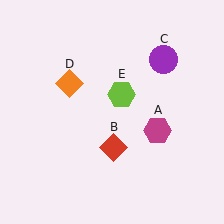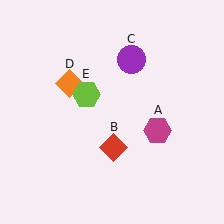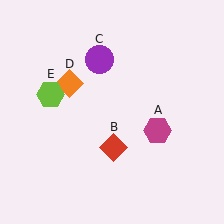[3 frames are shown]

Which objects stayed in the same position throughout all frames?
Magenta hexagon (object A) and red diamond (object B) and orange diamond (object D) remained stationary.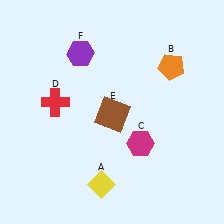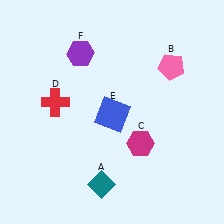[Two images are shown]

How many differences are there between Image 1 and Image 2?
There are 3 differences between the two images.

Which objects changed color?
A changed from yellow to teal. B changed from orange to pink. E changed from brown to blue.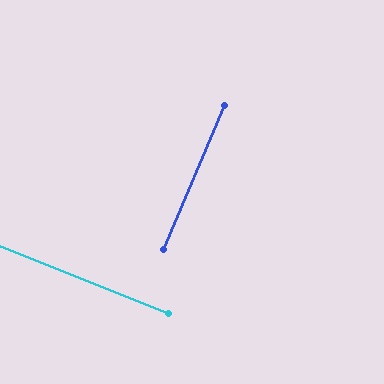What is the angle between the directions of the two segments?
Approximately 89 degrees.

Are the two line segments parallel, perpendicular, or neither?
Perpendicular — they meet at approximately 89°.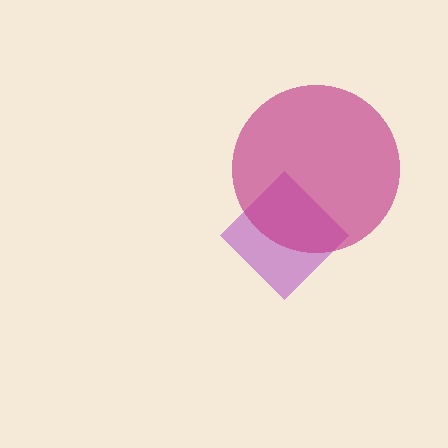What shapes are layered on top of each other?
The layered shapes are: a purple diamond, a magenta circle.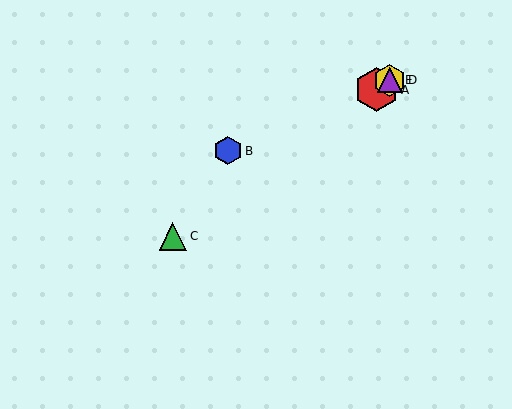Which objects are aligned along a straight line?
Objects A, C, D, E are aligned along a straight line.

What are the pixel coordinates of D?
Object D is at (390, 80).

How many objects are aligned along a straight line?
4 objects (A, C, D, E) are aligned along a straight line.